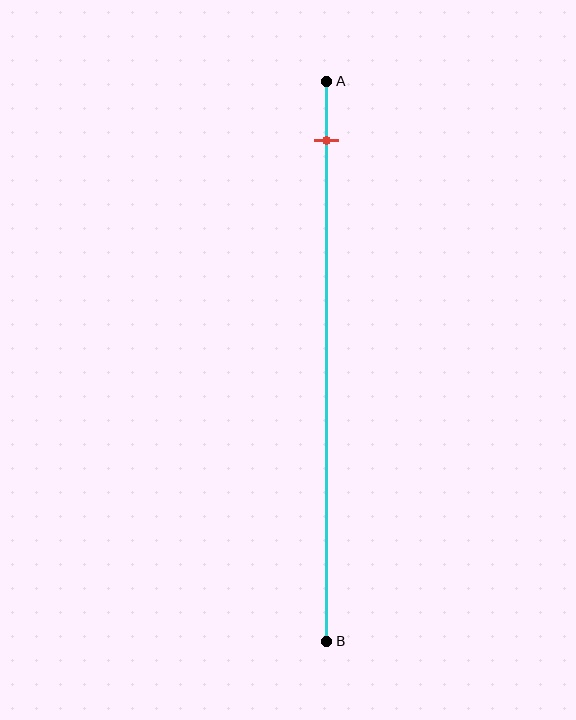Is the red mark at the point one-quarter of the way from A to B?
No, the mark is at about 10% from A, not at the 25% one-quarter point.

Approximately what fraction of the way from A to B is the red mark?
The red mark is approximately 10% of the way from A to B.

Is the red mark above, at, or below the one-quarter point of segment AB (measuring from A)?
The red mark is above the one-quarter point of segment AB.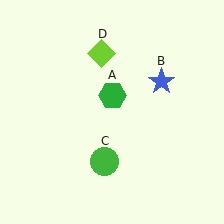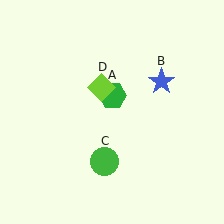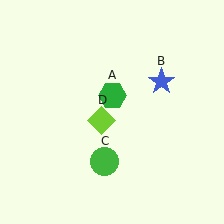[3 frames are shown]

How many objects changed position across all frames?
1 object changed position: lime diamond (object D).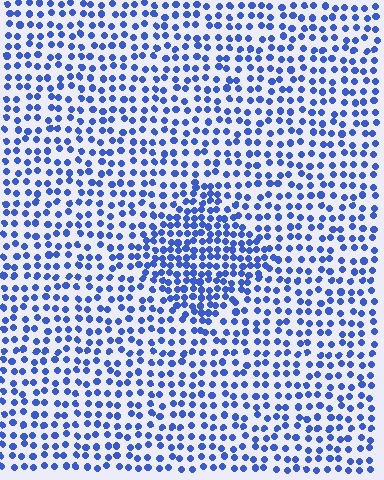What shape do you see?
I see a diamond.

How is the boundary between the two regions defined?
The boundary is defined by a change in element density (approximately 1.8x ratio). All elements are the same color, size, and shape.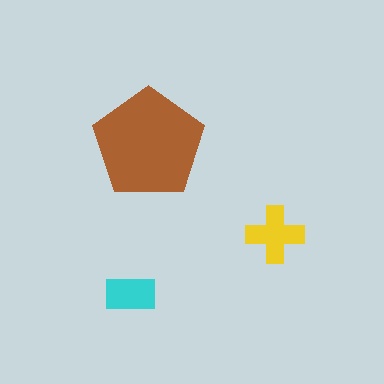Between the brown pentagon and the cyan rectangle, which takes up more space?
The brown pentagon.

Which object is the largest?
The brown pentagon.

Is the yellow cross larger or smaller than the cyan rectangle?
Larger.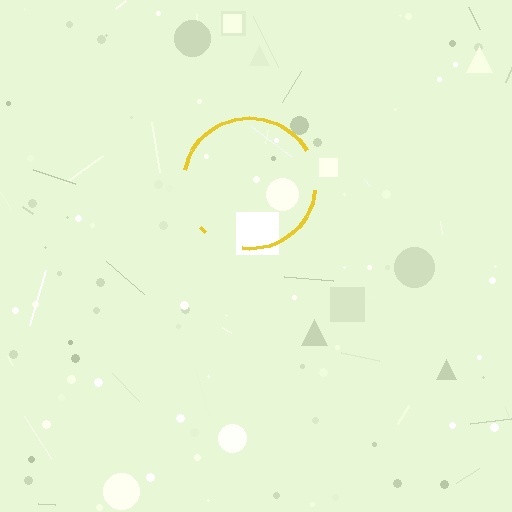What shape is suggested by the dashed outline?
The dashed outline suggests a circle.